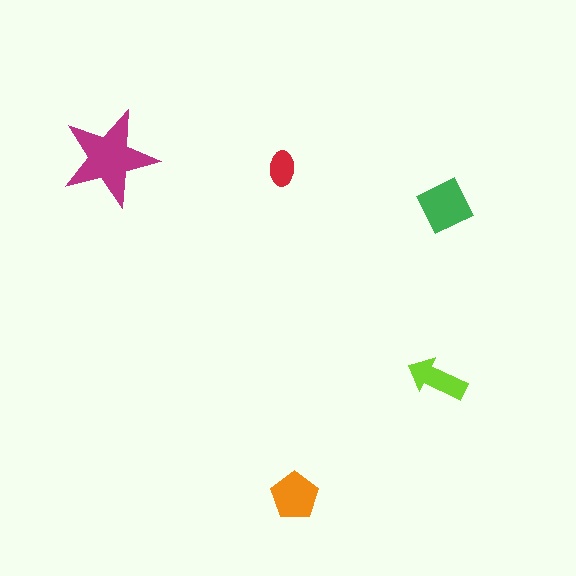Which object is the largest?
The magenta star.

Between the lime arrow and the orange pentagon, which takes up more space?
The orange pentagon.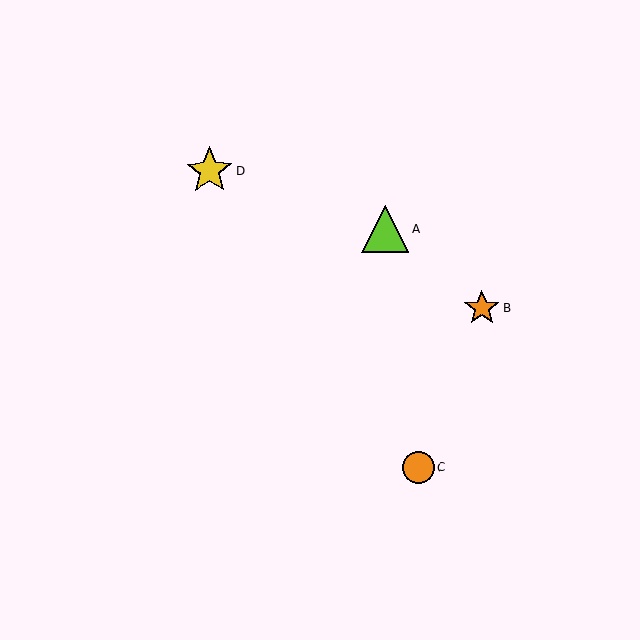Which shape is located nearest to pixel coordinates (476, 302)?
The orange star (labeled B) at (482, 308) is nearest to that location.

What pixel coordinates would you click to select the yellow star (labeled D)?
Click at (210, 171) to select the yellow star D.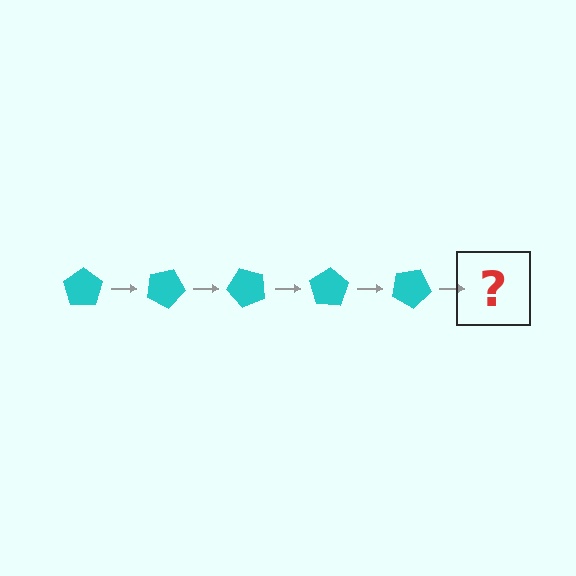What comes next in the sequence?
The next element should be a cyan pentagon rotated 125 degrees.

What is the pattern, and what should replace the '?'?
The pattern is that the pentagon rotates 25 degrees each step. The '?' should be a cyan pentagon rotated 125 degrees.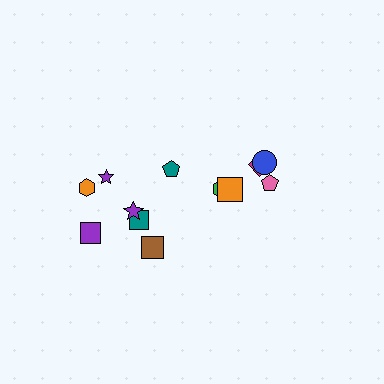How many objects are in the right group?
There are 5 objects.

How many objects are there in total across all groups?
There are 12 objects.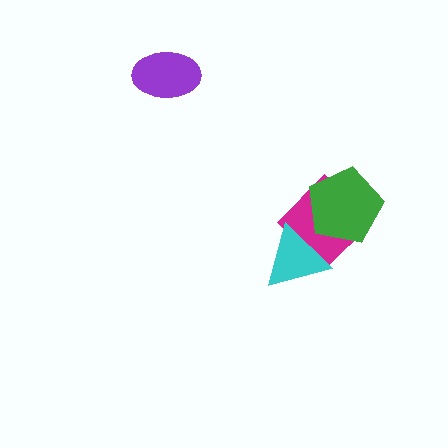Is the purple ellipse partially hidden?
No, no other shape covers it.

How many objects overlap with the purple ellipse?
0 objects overlap with the purple ellipse.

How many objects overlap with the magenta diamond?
2 objects overlap with the magenta diamond.